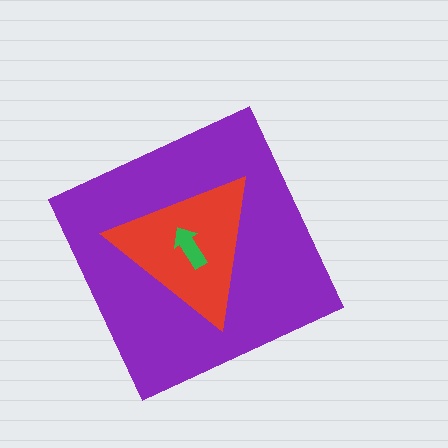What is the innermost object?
The green arrow.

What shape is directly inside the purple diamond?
The red triangle.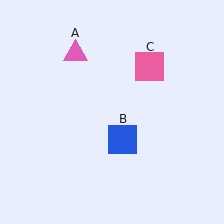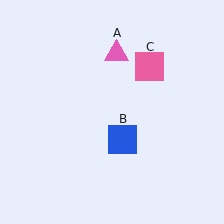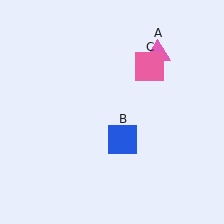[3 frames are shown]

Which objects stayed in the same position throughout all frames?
Blue square (object B) and pink square (object C) remained stationary.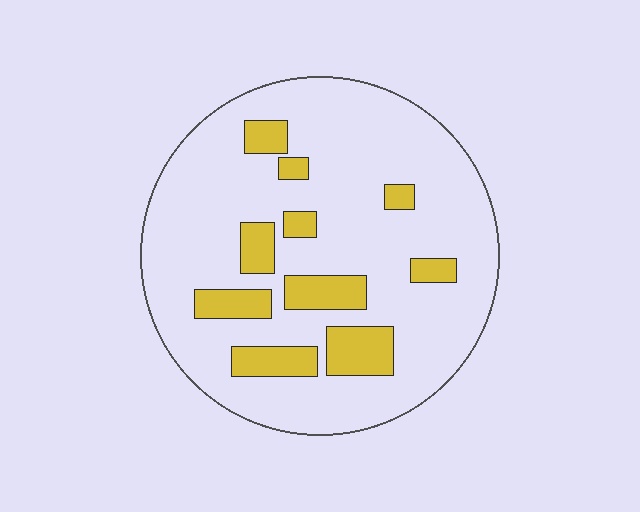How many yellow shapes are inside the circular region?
10.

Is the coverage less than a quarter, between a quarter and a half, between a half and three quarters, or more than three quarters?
Less than a quarter.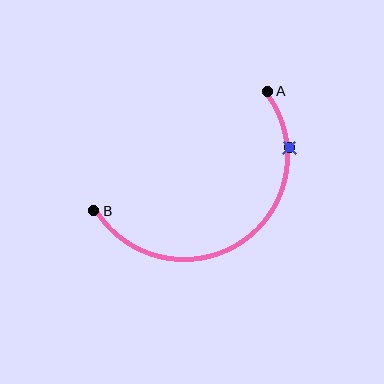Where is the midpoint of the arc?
The arc midpoint is the point on the curve farthest from the straight line joining A and B. It sits below and to the right of that line.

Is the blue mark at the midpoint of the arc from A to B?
No. The blue mark lies on the arc but is closer to endpoint A. The arc midpoint would be at the point on the curve equidistant along the arc from both A and B.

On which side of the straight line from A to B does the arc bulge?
The arc bulges below and to the right of the straight line connecting A and B.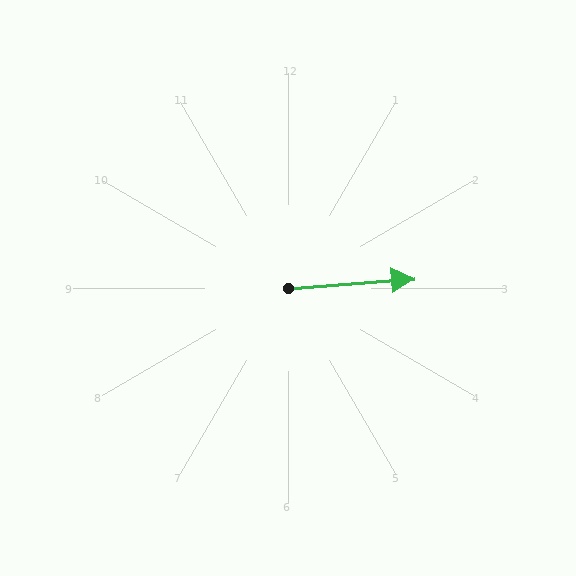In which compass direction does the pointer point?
East.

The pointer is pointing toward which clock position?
Roughly 3 o'clock.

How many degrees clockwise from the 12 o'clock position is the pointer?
Approximately 85 degrees.